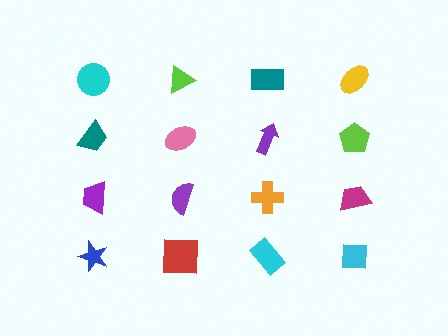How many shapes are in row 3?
4 shapes.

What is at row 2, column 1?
A teal trapezoid.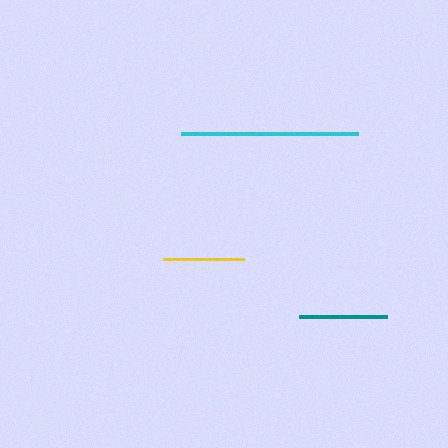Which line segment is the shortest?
The yellow line is the shortest at approximately 80 pixels.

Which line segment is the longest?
The cyan line is the longest at approximately 177 pixels.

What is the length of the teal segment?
The teal segment is approximately 88 pixels long.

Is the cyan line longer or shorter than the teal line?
The cyan line is longer than the teal line.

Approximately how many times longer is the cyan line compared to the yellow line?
The cyan line is approximately 2.2 times the length of the yellow line.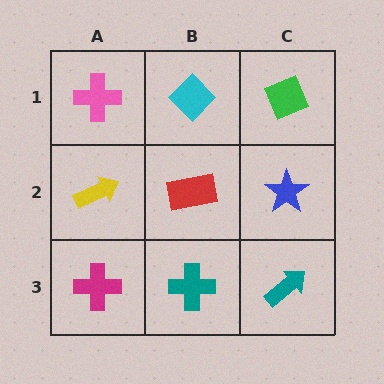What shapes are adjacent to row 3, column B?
A red rectangle (row 2, column B), a magenta cross (row 3, column A), a teal arrow (row 3, column C).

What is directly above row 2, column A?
A pink cross.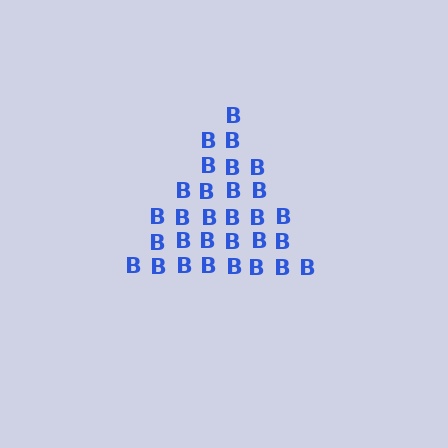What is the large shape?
The large shape is a triangle.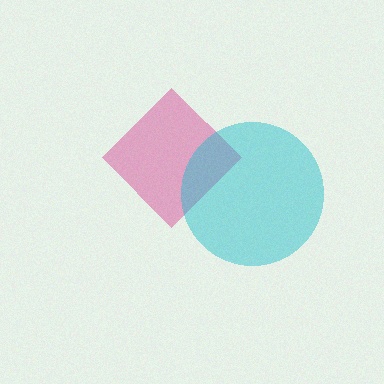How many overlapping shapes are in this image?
There are 2 overlapping shapes in the image.